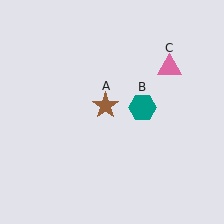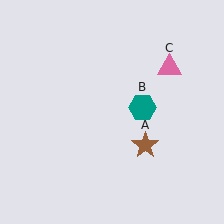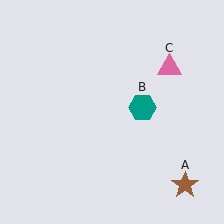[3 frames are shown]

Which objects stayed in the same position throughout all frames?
Teal hexagon (object B) and pink triangle (object C) remained stationary.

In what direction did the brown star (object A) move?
The brown star (object A) moved down and to the right.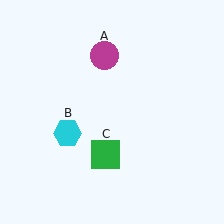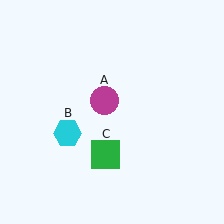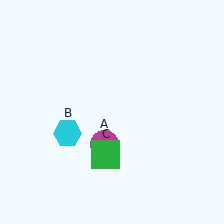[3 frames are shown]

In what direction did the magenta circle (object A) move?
The magenta circle (object A) moved down.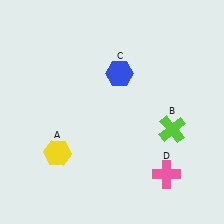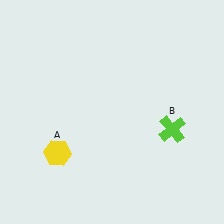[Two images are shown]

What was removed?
The pink cross (D), the blue hexagon (C) were removed in Image 2.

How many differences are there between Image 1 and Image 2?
There are 2 differences between the two images.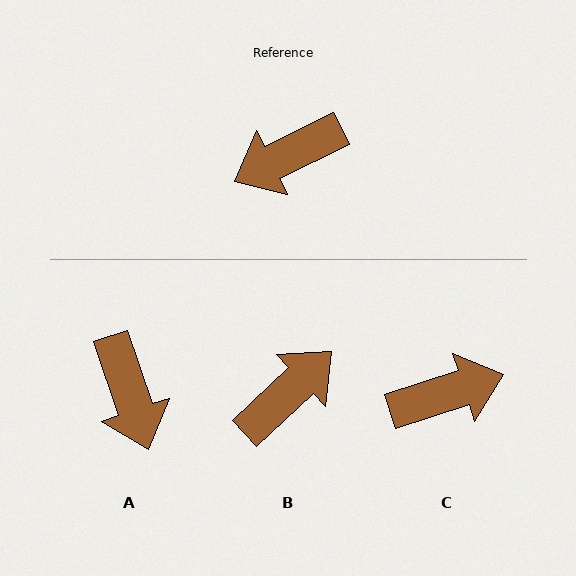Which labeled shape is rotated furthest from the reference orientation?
C, about 172 degrees away.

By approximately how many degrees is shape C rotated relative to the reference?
Approximately 172 degrees counter-clockwise.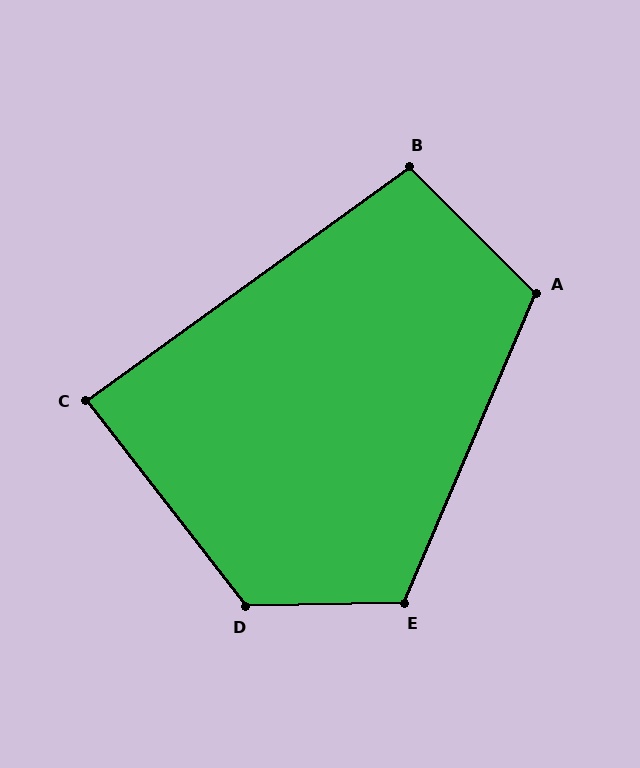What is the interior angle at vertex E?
Approximately 114 degrees (obtuse).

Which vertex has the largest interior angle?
D, at approximately 126 degrees.